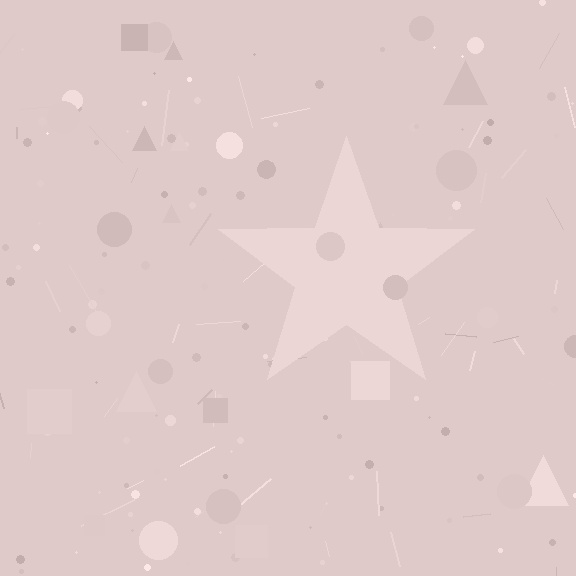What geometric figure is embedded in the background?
A star is embedded in the background.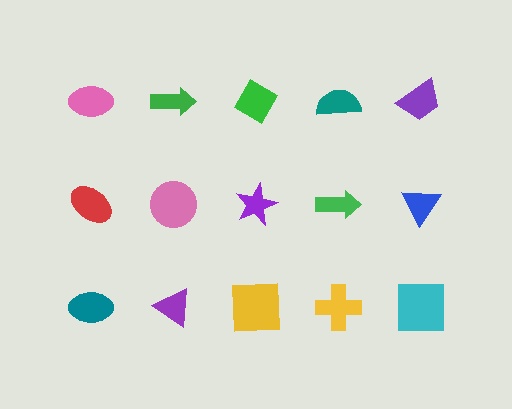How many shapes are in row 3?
5 shapes.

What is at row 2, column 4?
A green arrow.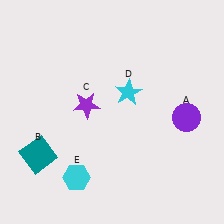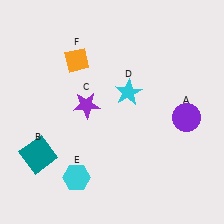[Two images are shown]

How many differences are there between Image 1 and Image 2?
There is 1 difference between the two images.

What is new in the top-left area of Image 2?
An orange diamond (F) was added in the top-left area of Image 2.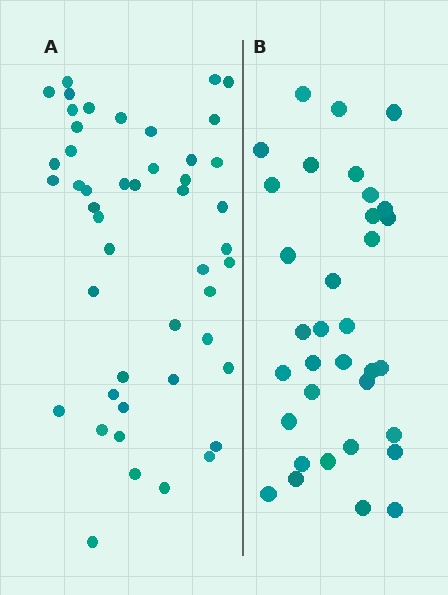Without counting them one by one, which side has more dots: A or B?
Region A (the left region) has more dots.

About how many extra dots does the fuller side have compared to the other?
Region A has approximately 15 more dots than region B.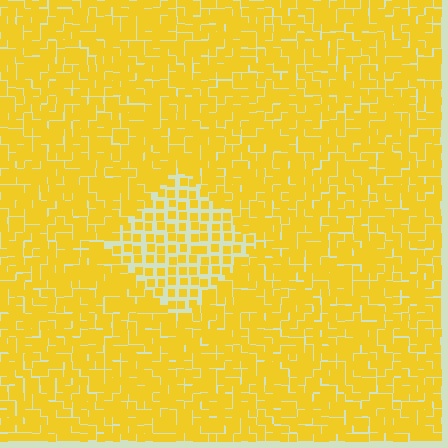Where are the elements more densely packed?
The elements are more densely packed outside the diamond boundary.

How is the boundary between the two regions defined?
The boundary is defined by a change in element density (approximately 1.9x ratio). All elements are the same color, size, and shape.